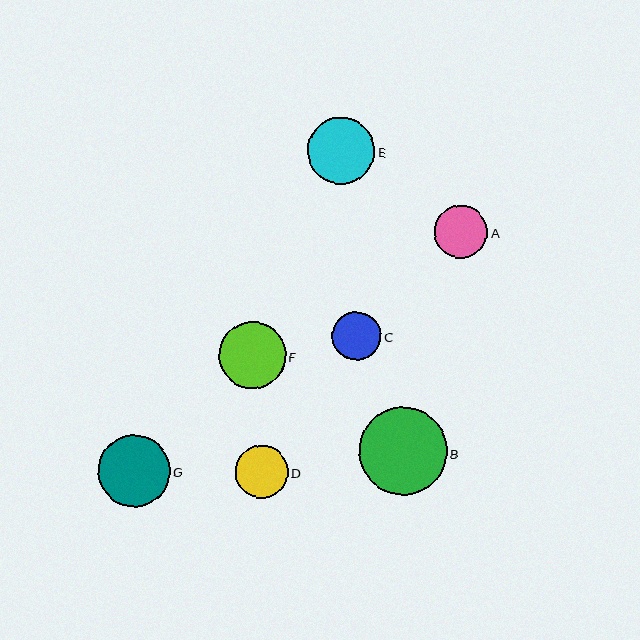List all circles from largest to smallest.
From largest to smallest: B, G, E, F, D, A, C.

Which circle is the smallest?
Circle C is the smallest with a size of approximately 49 pixels.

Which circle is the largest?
Circle B is the largest with a size of approximately 88 pixels.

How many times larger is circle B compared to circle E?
Circle B is approximately 1.3 times the size of circle E.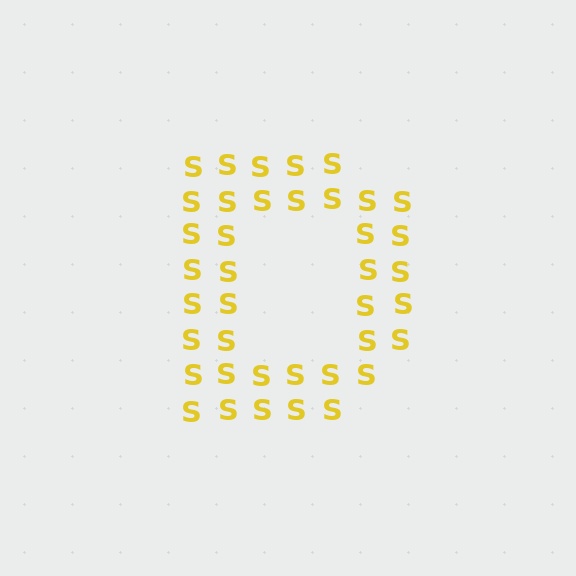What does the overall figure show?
The overall figure shows the letter D.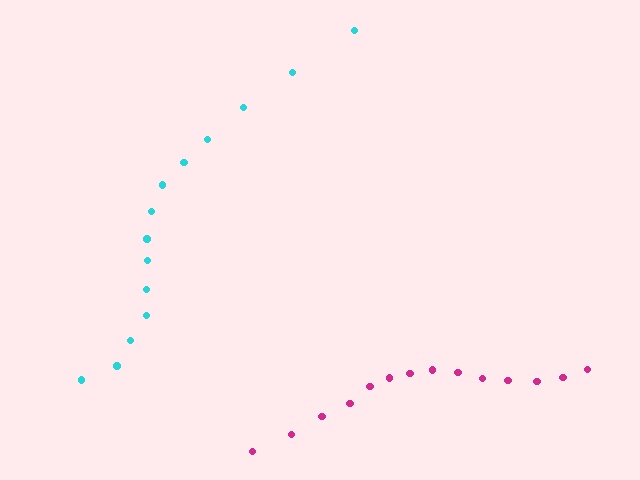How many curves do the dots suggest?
There are 2 distinct paths.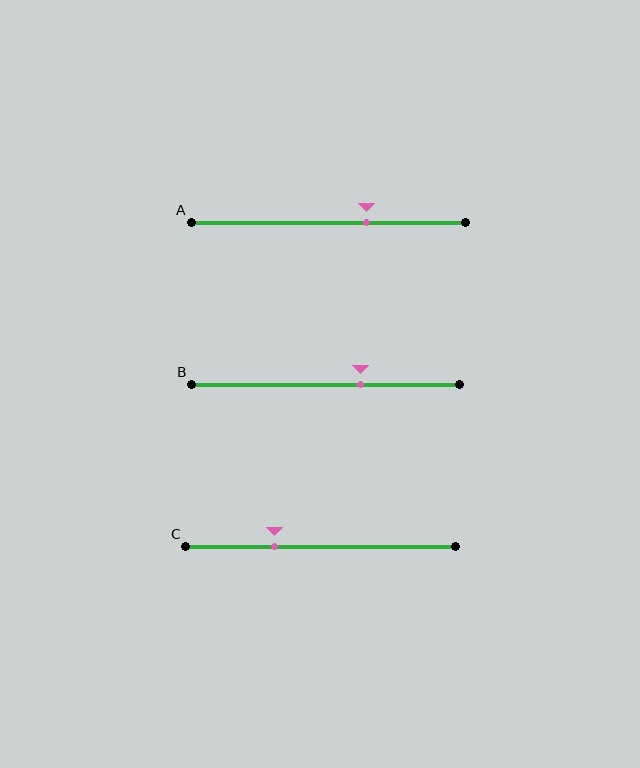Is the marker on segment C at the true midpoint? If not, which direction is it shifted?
No, the marker on segment C is shifted to the left by about 17% of the segment length.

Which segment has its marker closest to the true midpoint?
Segment B has its marker closest to the true midpoint.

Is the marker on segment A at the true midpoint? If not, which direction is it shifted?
No, the marker on segment A is shifted to the right by about 14% of the segment length.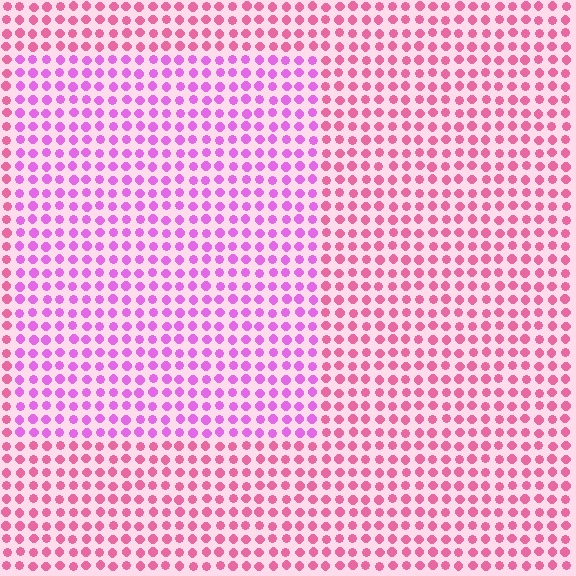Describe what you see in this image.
The image is filled with small pink elements in a uniform arrangement. A rectangle-shaped region is visible where the elements are tinted to a slightly different hue, forming a subtle color boundary.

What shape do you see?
I see a rectangle.